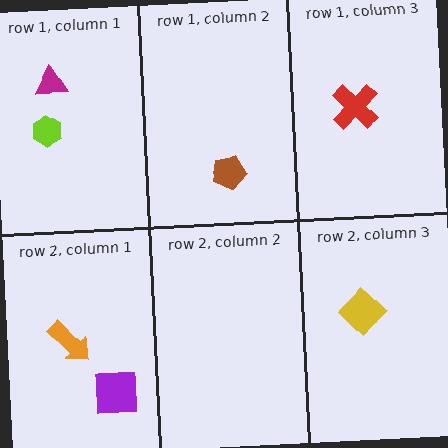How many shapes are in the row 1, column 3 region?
1.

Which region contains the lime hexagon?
The row 1, column 1 region.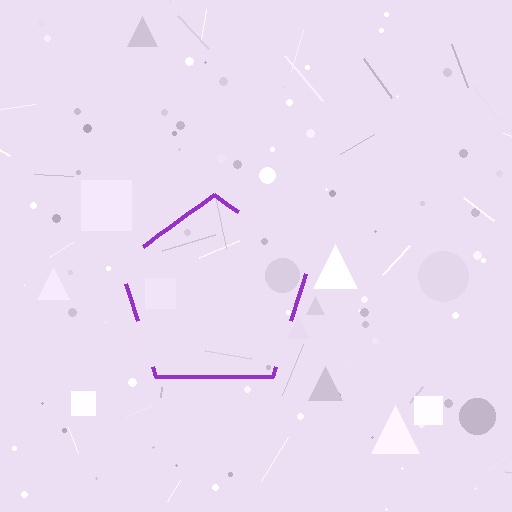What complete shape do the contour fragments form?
The contour fragments form a pentagon.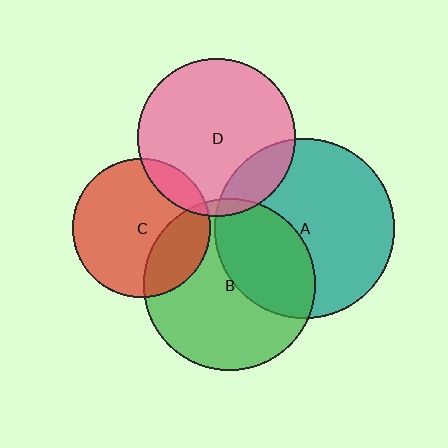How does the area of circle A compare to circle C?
Approximately 1.7 times.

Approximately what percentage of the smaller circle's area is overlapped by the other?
Approximately 25%.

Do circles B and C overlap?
Yes.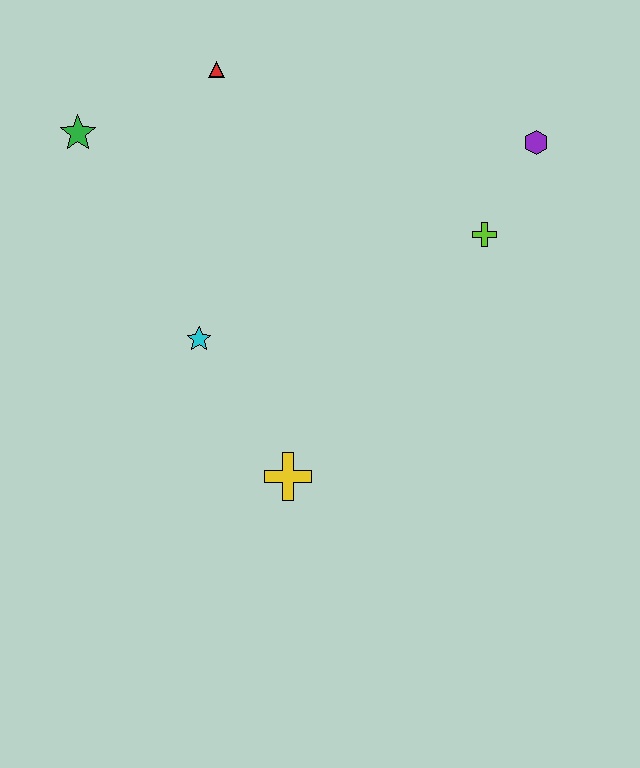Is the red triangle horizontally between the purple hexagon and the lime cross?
No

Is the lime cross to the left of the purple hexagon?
Yes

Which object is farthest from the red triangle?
The yellow cross is farthest from the red triangle.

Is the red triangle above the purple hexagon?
Yes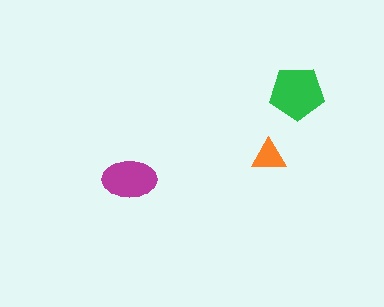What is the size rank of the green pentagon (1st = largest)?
1st.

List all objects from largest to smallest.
The green pentagon, the magenta ellipse, the orange triangle.